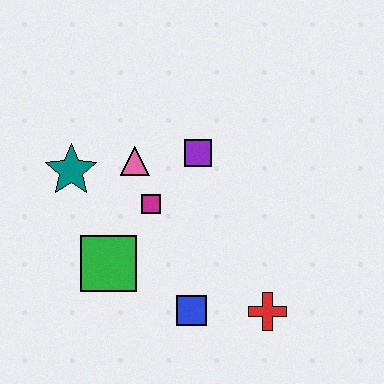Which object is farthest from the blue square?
The teal star is farthest from the blue square.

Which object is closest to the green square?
The magenta square is closest to the green square.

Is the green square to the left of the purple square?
Yes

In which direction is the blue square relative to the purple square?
The blue square is below the purple square.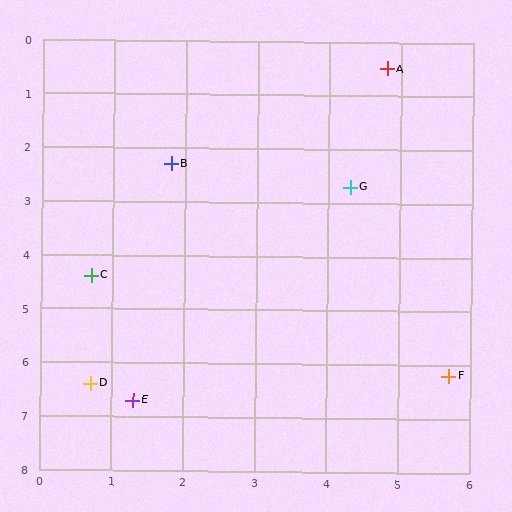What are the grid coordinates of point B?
Point B is at approximately (1.8, 2.3).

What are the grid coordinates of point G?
Point G is at approximately (4.3, 2.7).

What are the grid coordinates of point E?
Point E is at approximately (1.3, 6.7).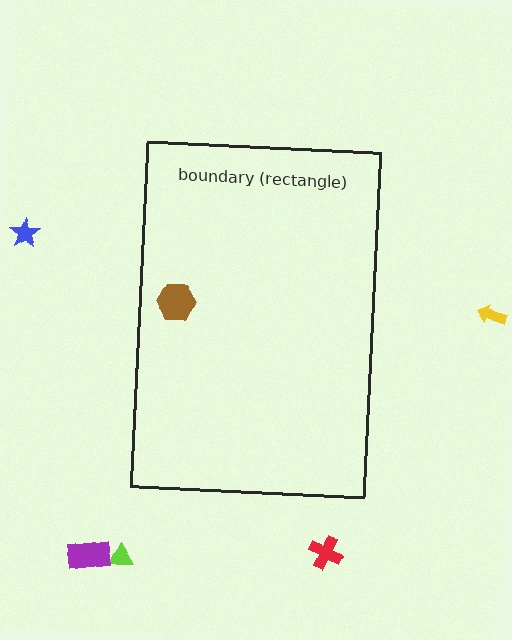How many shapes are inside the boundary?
1 inside, 5 outside.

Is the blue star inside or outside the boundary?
Outside.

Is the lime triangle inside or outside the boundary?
Outside.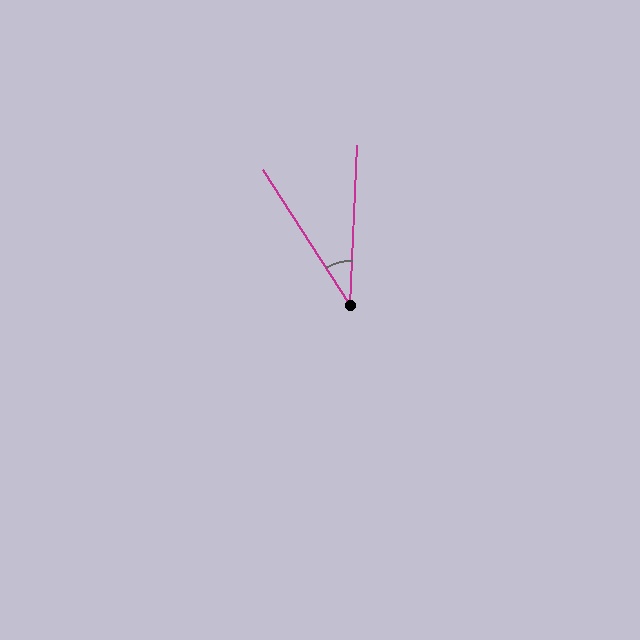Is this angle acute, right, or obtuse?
It is acute.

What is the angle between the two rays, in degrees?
Approximately 35 degrees.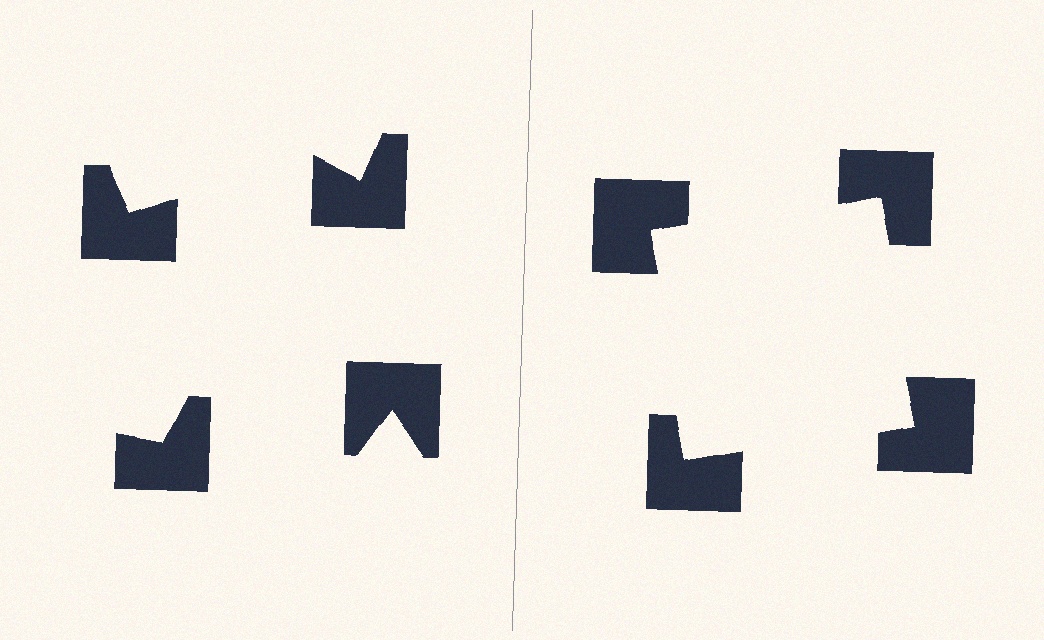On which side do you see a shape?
An illusory square appears on the right side. On the left side the wedge cuts are rotated, so no coherent shape forms.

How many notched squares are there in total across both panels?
8 — 4 on each side.